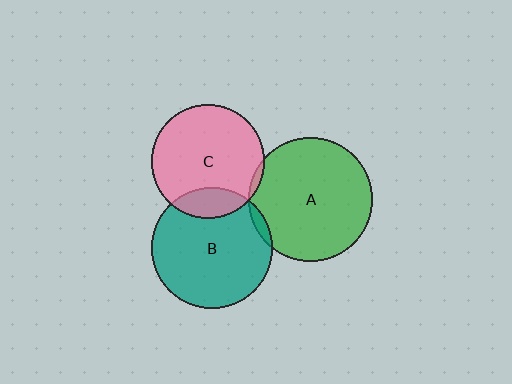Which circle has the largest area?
Circle A (green).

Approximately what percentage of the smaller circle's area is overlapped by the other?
Approximately 15%.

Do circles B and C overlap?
Yes.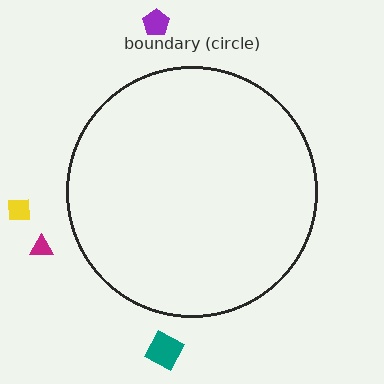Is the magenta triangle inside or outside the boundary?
Outside.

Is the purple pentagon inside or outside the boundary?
Outside.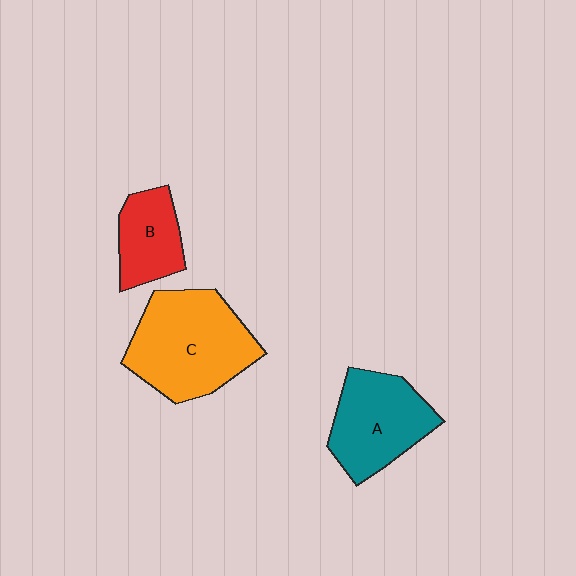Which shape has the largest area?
Shape C (orange).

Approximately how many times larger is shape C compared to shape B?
Approximately 2.0 times.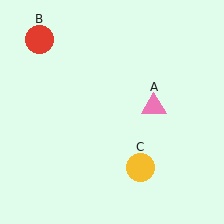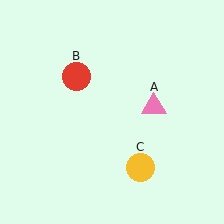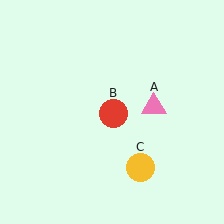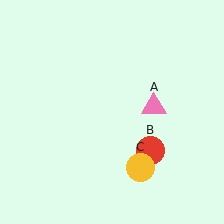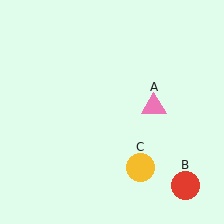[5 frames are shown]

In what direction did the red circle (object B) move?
The red circle (object B) moved down and to the right.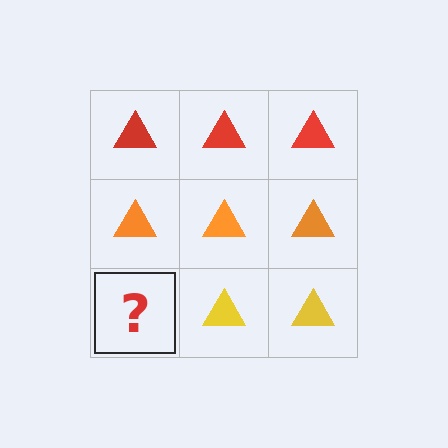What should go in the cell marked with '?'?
The missing cell should contain a yellow triangle.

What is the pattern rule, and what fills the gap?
The rule is that each row has a consistent color. The gap should be filled with a yellow triangle.